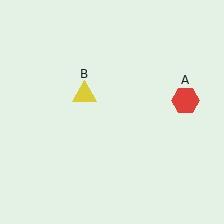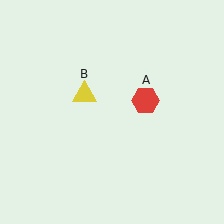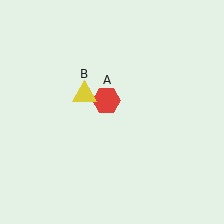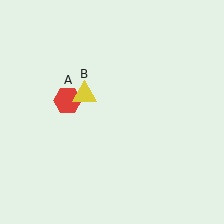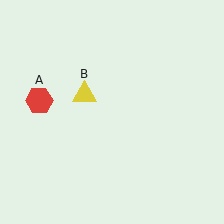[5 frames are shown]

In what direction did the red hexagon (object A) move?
The red hexagon (object A) moved left.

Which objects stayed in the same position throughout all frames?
Yellow triangle (object B) remained stationary.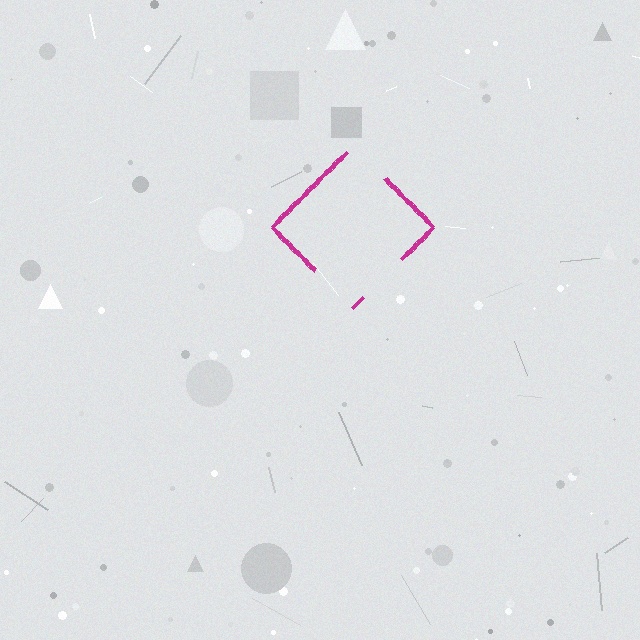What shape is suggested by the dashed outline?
The dashed outline suggests a diamond.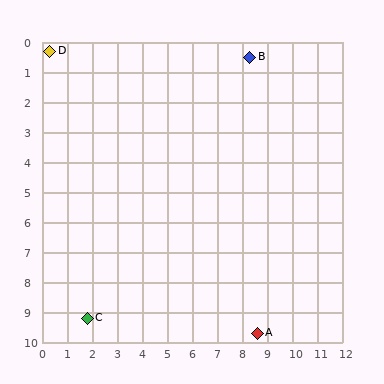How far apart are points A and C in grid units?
Points A and C are about 6.8 grid units apart.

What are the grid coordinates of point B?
Point B is at approximately (8.3, 0.5).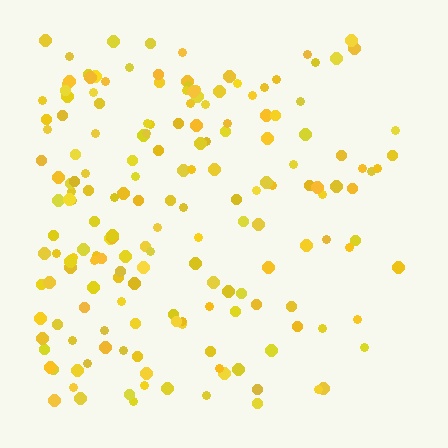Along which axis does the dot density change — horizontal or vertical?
Horizontal.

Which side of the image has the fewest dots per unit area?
The right.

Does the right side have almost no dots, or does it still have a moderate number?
Still a moderate number, just noticeably fewer than the left.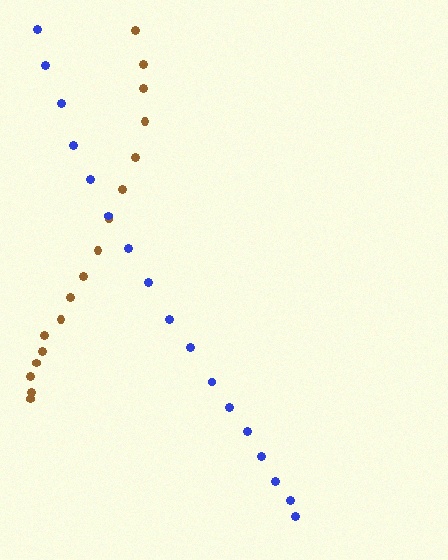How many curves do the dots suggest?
There are 2 distinct paths.